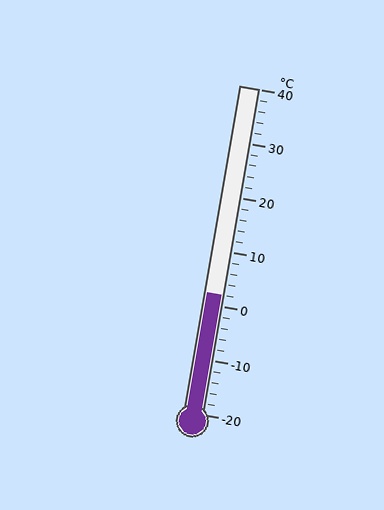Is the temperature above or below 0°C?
The temperature is above 0°C.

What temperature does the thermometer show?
The thermometer shows approximately 2°C.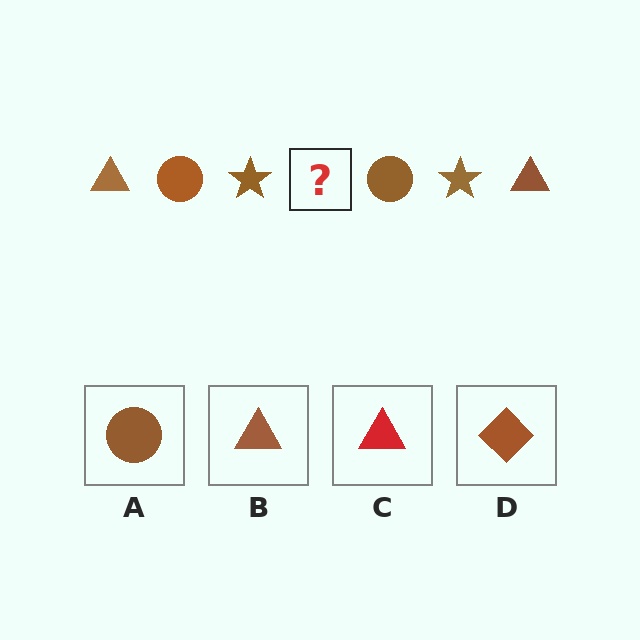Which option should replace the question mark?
Option B.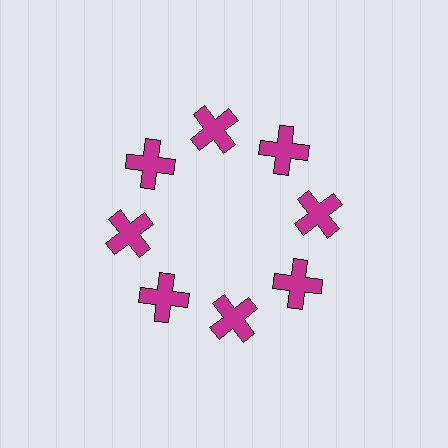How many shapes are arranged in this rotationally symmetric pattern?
There are 8 shapes, arranged in 8 groups of 1.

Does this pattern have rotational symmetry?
Yes, this pattern has 8-fold rotational symmetry. It looks the same after rotating 45 degrees around the center.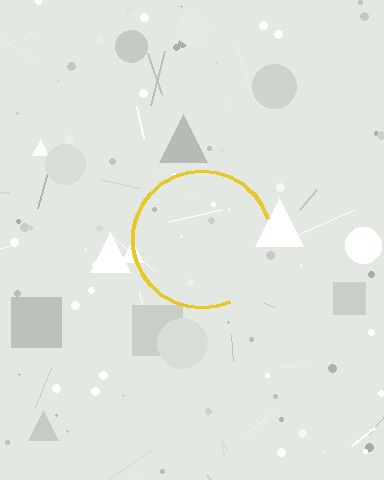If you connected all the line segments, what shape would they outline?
They would outline a circle.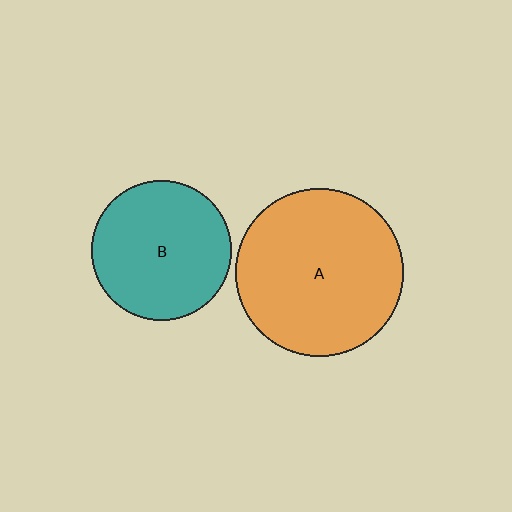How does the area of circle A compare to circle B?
Approximately 1.4 times.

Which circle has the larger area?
Circle A (orange).